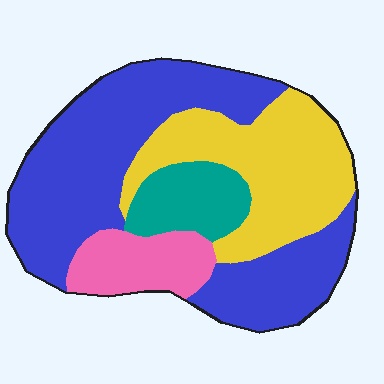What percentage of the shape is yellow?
Yellow covers around 30% of the shape.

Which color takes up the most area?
Blue, at roughly 50%.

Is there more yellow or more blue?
Blue.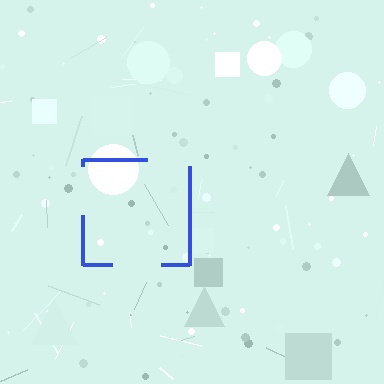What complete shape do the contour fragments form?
The contour fragments form a square.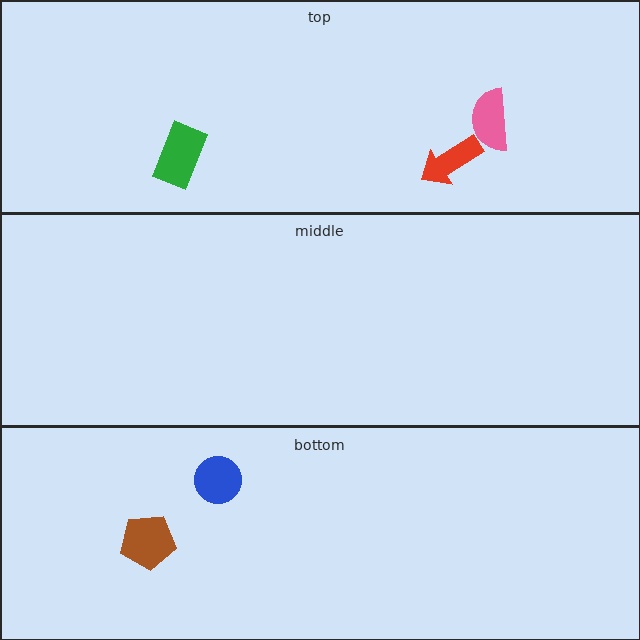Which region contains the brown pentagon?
The bottom region.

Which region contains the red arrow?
The top region.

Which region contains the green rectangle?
The top region.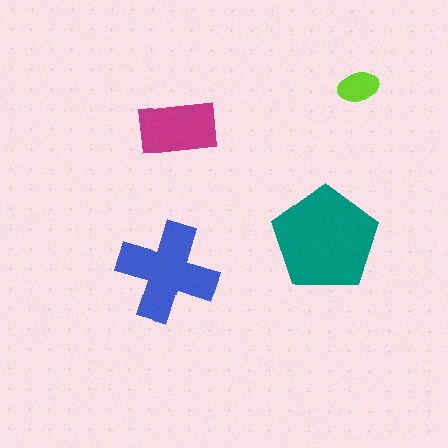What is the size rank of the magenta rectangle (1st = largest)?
3rd.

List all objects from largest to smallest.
The teal pentagon, the blue cross, the magenta rectangle, the lime ellipse.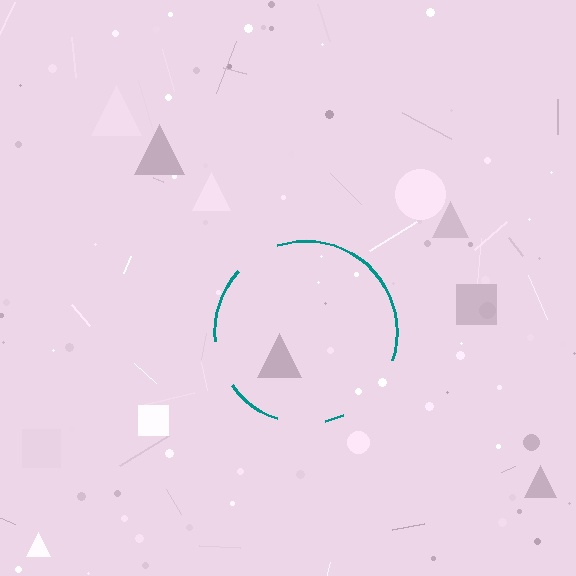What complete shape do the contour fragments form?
The contour fragments form a circle.